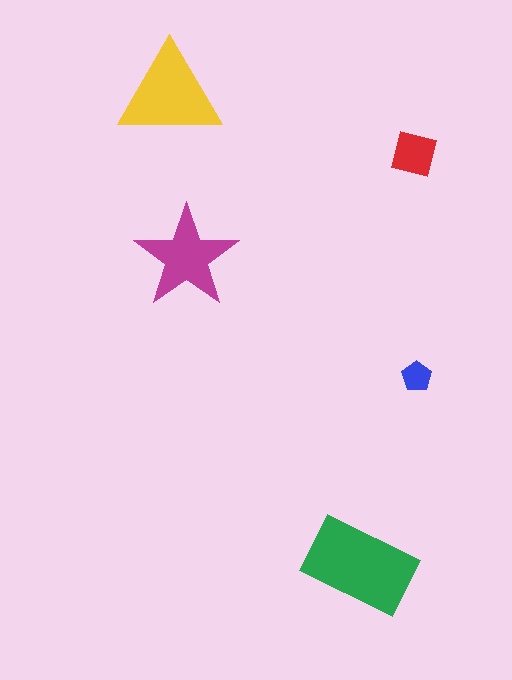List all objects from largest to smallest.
The green rectangle, the yellow triangle, the magenta star, the red square, the blue pentagon.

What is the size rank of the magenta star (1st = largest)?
3rd.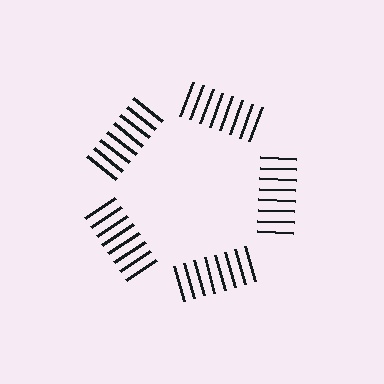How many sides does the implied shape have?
5 sides — the line-ends trace a pentagon.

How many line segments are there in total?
40 — 8 along each of the 5 edges.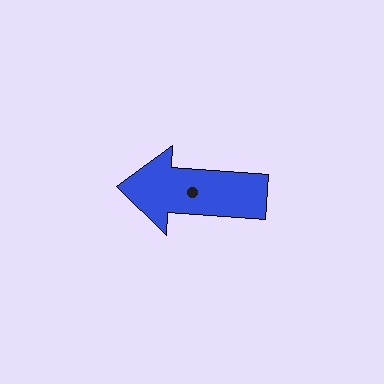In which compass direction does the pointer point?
West.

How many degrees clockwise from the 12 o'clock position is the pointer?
Approximately 274 degrees.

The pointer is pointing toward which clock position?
Roughly 9 o'clock.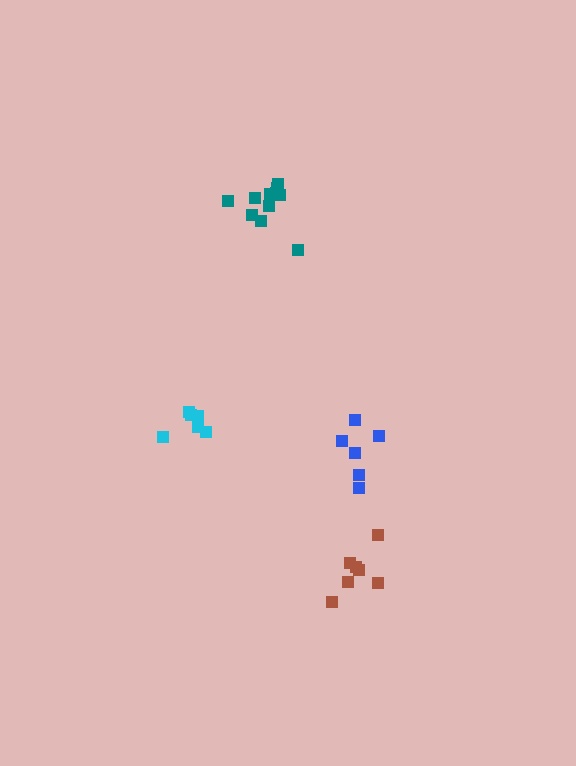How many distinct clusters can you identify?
There are 4 distinct clusters.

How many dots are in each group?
Group 1: 12 dots, Group 2: 6 dots, Group 3: 7 dots, Group 4: 6 dots (31 total).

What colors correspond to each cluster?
The clusters are colored: teal, blue, brown, cyan.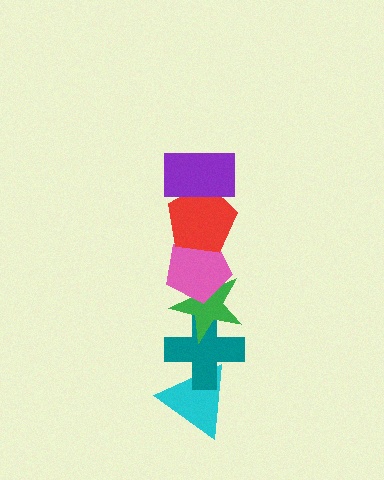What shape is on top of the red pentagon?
The purple rectangle is on top of the red pentagon.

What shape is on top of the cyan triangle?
The teal cross is on top of the cyan triangle.